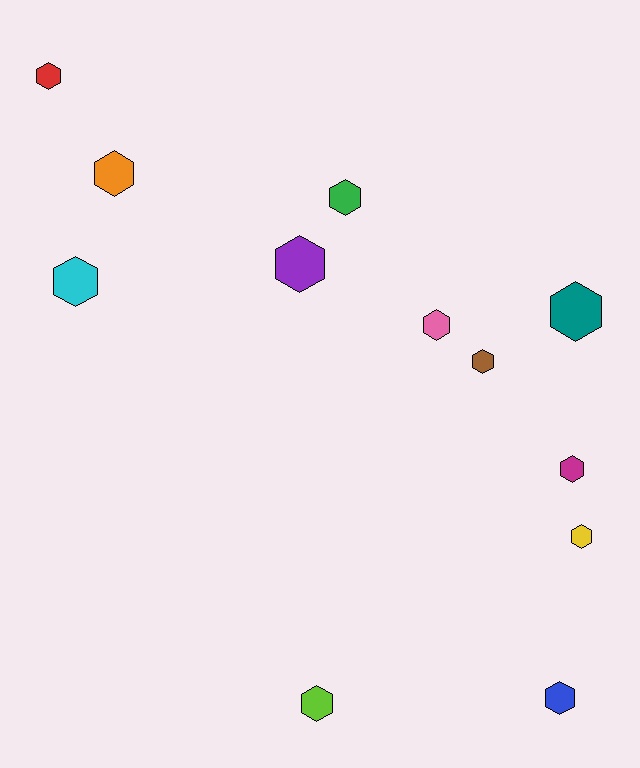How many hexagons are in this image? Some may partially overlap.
There are 12 hexagons.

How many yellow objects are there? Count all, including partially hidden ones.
There is 1 yellow object.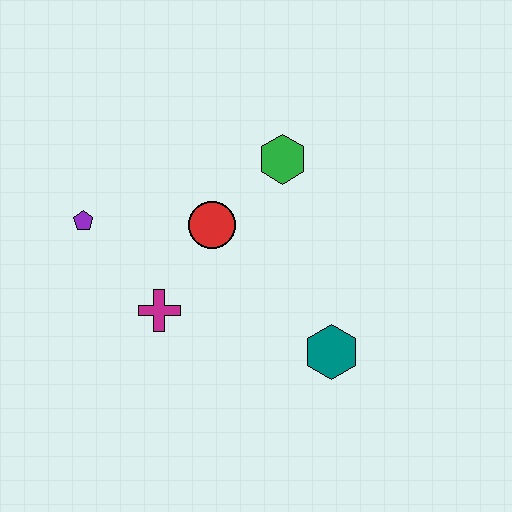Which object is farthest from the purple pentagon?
The teal hexagon is farthest from the purple pentagon.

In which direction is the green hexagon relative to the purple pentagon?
The green hexagon is to the right of the purple pentagon.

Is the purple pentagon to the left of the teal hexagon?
Yes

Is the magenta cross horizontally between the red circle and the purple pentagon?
Yes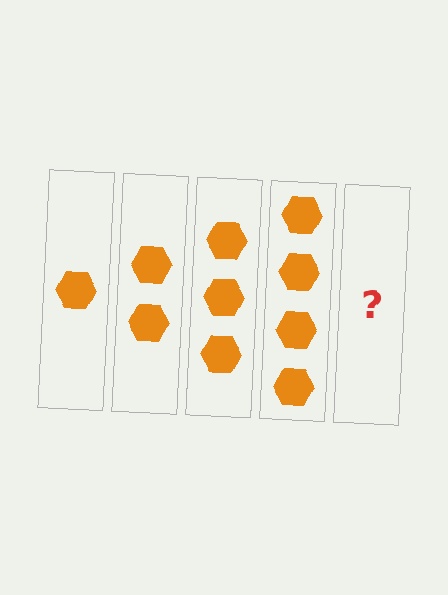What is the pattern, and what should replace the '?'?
The pattern is that each step adds one more hexagon. The '?' should be 5 hexagons.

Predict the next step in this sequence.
The next step is 5 hexagons.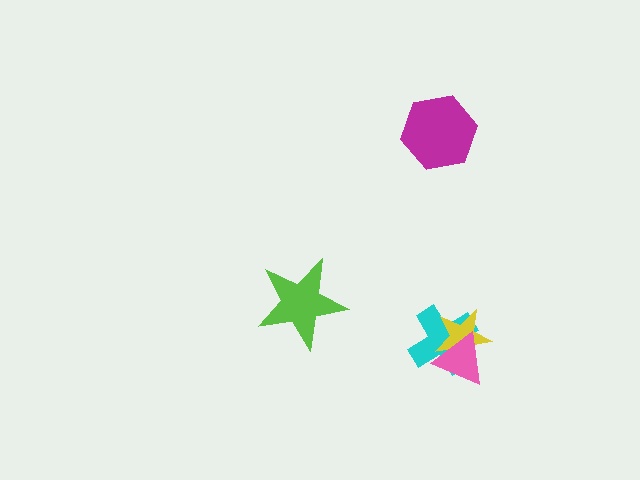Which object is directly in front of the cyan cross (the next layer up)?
The yellow star is directly in front of the cyan cross.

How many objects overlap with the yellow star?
2 objects overlap with the yellow star.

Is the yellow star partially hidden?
Yes, it is partially covered by another shape.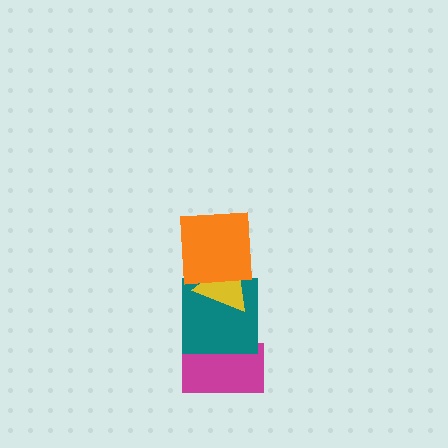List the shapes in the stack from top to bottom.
From top to bottom: the orange square, the yellow triangle, the teal square, the magenta rectangle.